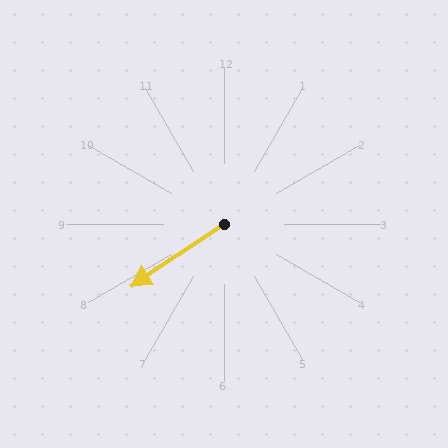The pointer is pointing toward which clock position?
Roughly 8 o'clock.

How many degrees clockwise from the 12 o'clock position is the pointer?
Approximately 236 degrees.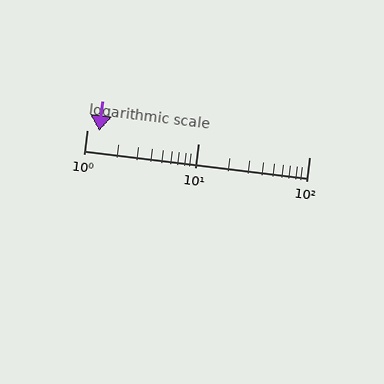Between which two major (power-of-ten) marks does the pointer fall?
The pointer is between 1 and 10.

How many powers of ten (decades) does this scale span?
The scale spans 2 decades, from 1 to 100.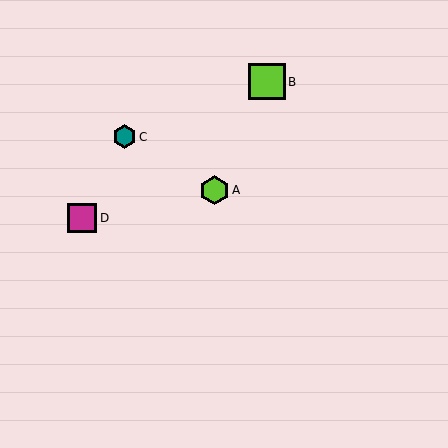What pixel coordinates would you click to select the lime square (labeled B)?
Click at (267, 82) to select the lime square B.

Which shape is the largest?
The lime square (labeled B) is the largest.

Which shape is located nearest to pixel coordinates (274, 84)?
The lime square (labeled B) at (267, 82) is nearest to that location.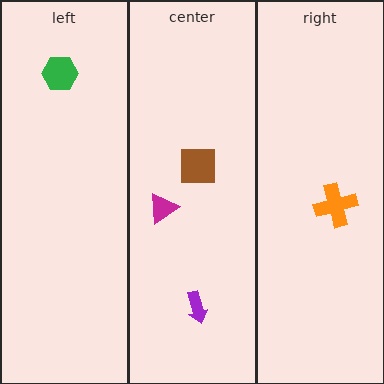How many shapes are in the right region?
1.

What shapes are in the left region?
The green hexagon.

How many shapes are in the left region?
1.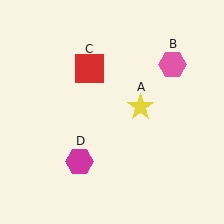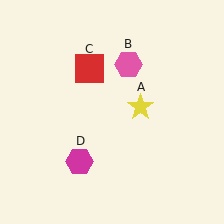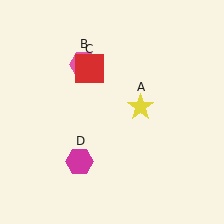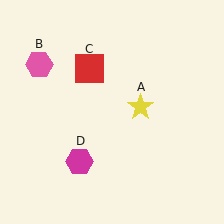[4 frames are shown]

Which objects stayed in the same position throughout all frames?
Yellow star (object A) and red square (object C) and magenta hexagon (object D) remained stationary.